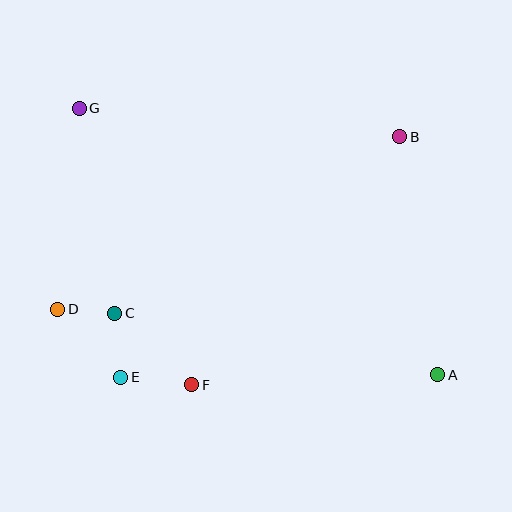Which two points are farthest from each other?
Points A and G are farthest from each other.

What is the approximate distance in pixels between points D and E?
The distance between D and E is approximately 92 pixels.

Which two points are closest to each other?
Points C and D are closest to each other.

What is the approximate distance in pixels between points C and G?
The distance between C and G is approximately 208 pixels.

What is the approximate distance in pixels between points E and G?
The distance between E and G is approximately 272 pixels.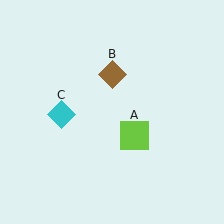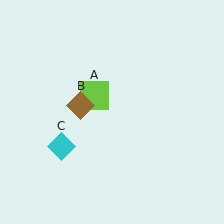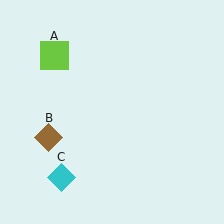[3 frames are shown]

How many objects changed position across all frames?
3 objects changed position: lime square (object A), brown diamond (object B), cyan diamond (object C).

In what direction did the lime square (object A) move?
The lime square (object A) moved up and to the left.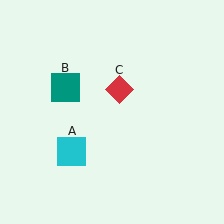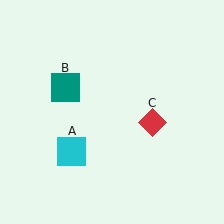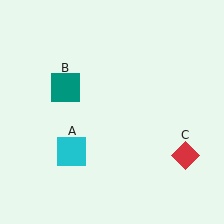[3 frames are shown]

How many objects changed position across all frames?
1 object changed position: red diamond (object C).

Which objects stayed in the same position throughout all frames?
Cyan square (object A) and teal square (object B) remained stationary.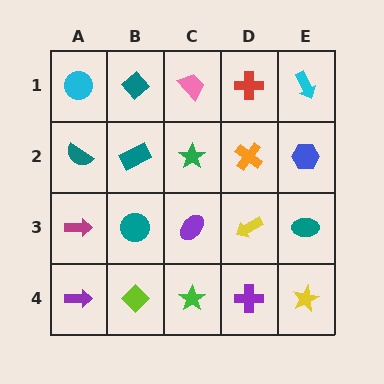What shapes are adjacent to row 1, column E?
A blue hexagon (row 2, column E), a red cross (row 1, column D).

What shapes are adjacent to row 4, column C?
A purple ellipse (row 3, column C), a lime diamond (row 4, column B), a purple cross (row 4, column D).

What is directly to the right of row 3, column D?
A teal ellipse.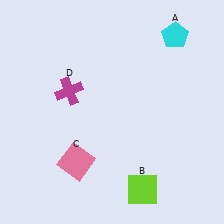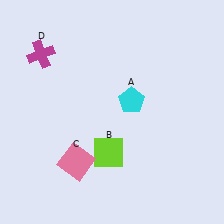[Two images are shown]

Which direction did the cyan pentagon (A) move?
The cyan pentagon (A) moved down.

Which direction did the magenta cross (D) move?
The magenta cross (D) moved up.